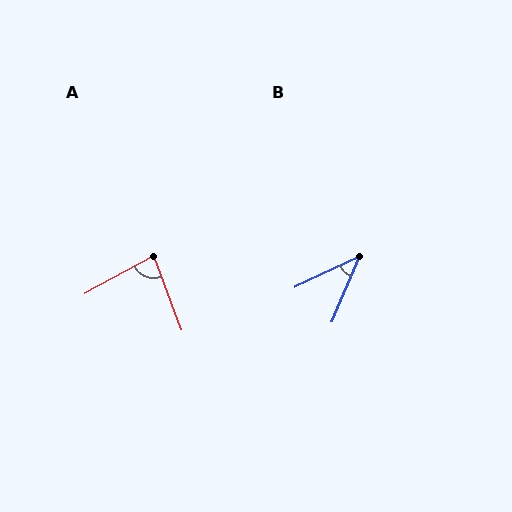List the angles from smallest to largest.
B (43°), A (82°).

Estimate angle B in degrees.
Approximately 43 degrees.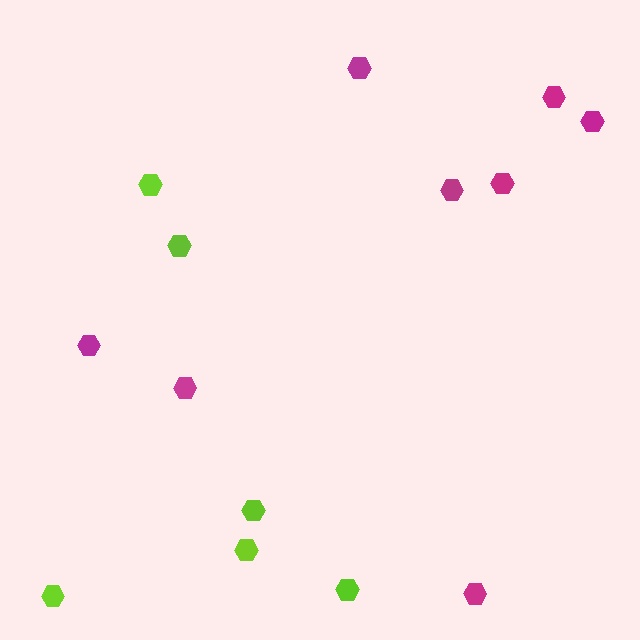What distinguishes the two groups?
There are 2 groups: one group of magenta hexagons (8) and one group of lime hexagons (6).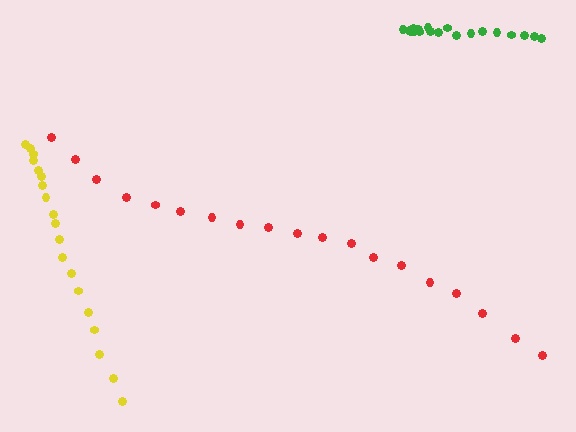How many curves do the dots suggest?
There are 3 distinct paths.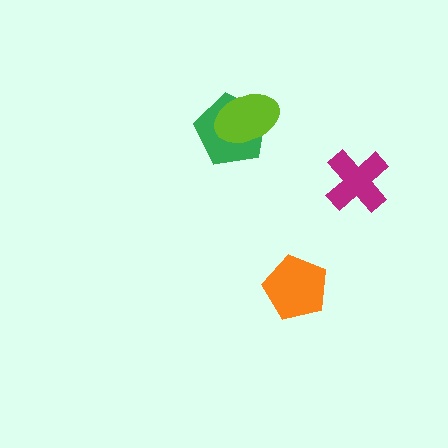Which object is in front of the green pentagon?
The lime ellipse is in front of the green pentagon.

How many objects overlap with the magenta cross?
0 objects overlap with the magenta cross.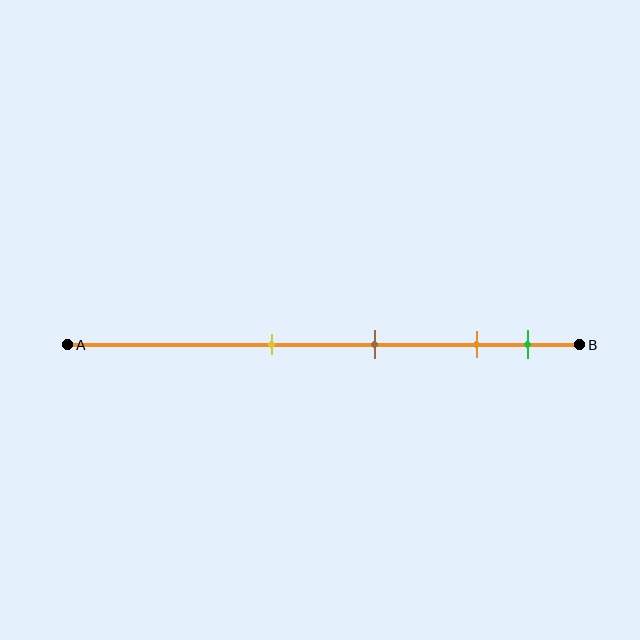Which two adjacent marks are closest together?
The orange and green marks are the closest adjacent pair.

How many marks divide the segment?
There are 4 marks dividing the segment.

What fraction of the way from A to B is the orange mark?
The orange mark is approximately 80% (0.8) of the way from A to B.